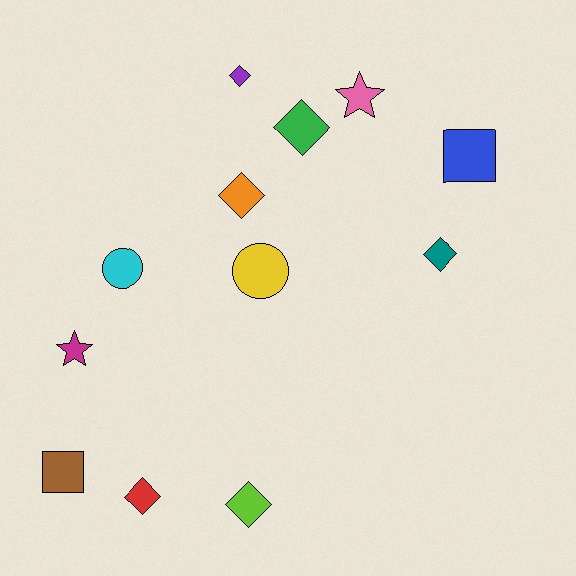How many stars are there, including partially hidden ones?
There are 2 stars.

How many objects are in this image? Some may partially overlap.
There are 12 objects.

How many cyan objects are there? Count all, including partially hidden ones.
There is 1 cyan object.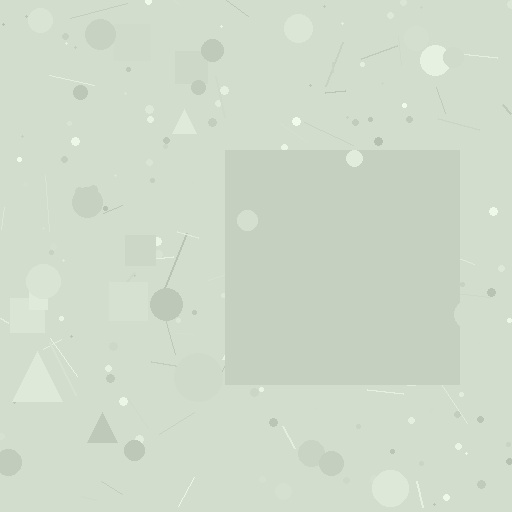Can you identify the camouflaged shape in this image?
The camouflaged shape is a square.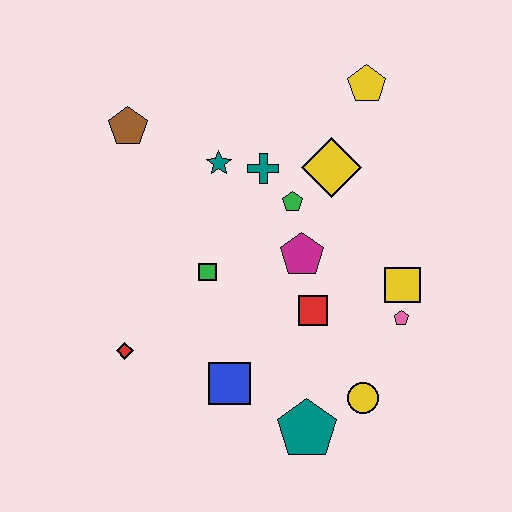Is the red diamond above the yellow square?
No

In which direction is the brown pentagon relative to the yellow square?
The brown pentagon is to the left of the yellow square.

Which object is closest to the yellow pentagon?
The yellow diamond is closest to the yellow pentagon.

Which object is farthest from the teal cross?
The teal pentagon is farthest from the teal cross.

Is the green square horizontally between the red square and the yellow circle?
No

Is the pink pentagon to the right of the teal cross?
Yes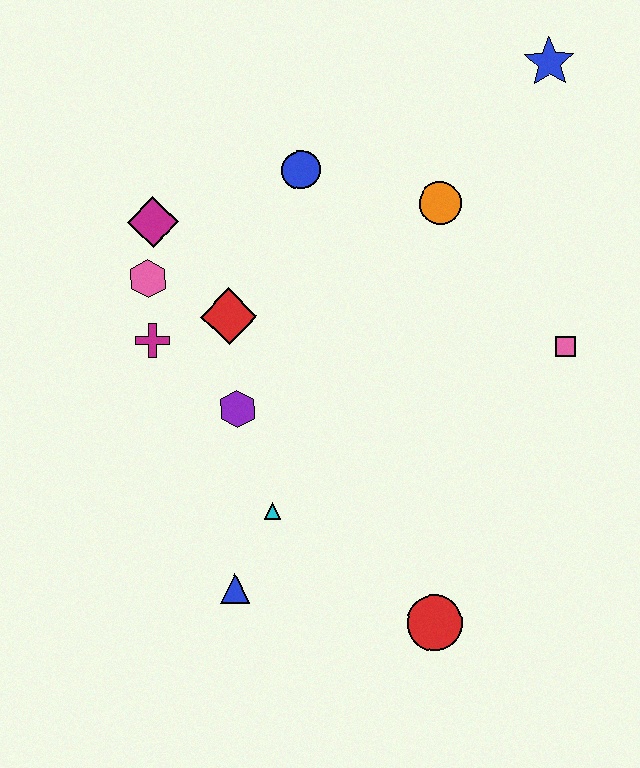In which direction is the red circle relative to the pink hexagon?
The red circle is below the pink hexagon.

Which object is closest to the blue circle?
The orange circle is closest to the blue circle.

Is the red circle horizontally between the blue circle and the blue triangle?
No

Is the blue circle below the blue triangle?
No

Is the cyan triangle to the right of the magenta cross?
Yes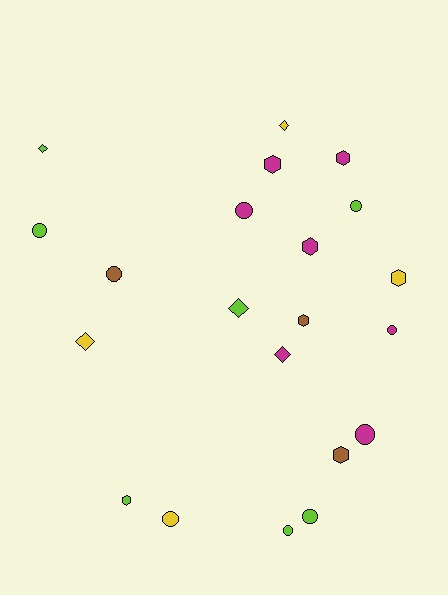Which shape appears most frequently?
Circle, with 9 objects.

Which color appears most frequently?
Lime, with 7 objects.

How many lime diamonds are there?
There are 2 lime diamonds.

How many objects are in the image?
There are 21 objects.